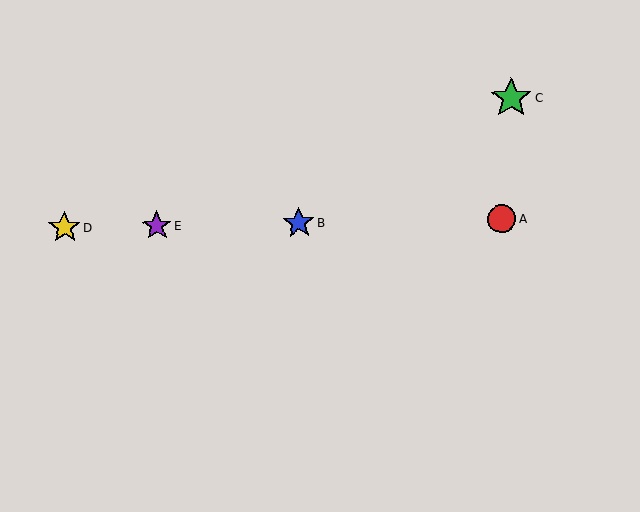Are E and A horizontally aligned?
Yes, both are at y≈226.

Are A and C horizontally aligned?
No, A is at y≈219 and C is at y≈98.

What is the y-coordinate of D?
Object D is at y≈228.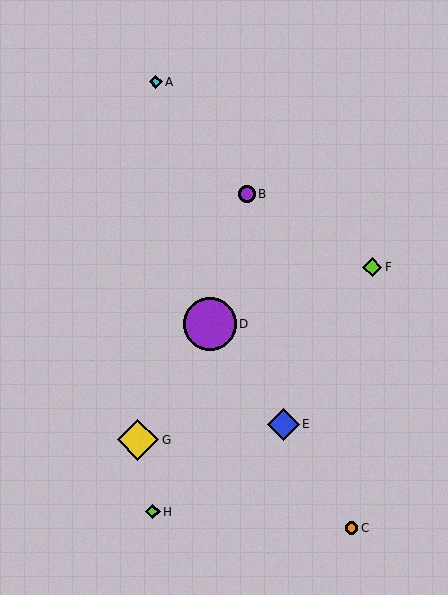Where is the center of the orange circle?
The center of the orange circle is at (351, 528).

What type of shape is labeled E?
Shape E is a blue diamond.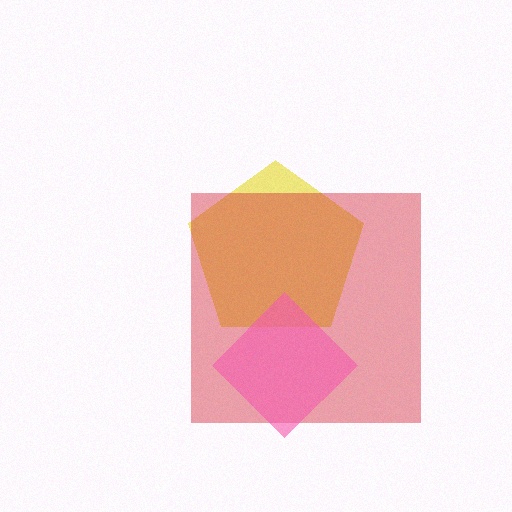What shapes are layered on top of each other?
The layered shapes are: a yellow pentagon, a red square, a pink diamond.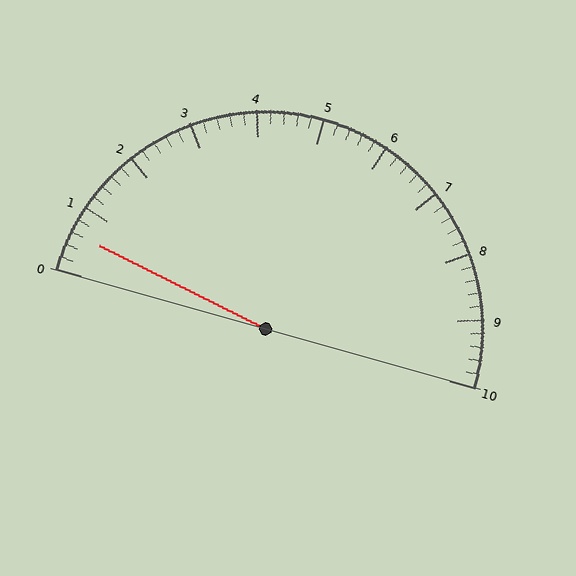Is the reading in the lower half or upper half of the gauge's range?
The reading is in the lower half of the range (0 to 10).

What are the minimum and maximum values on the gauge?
The gauge ranges from 0 to 10.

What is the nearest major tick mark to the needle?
The nearest major tick mark is 1.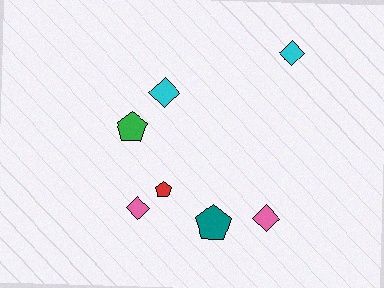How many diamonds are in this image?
There are 4 diamonds.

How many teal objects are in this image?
There is 1 teal object.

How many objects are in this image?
There are 7 objects.